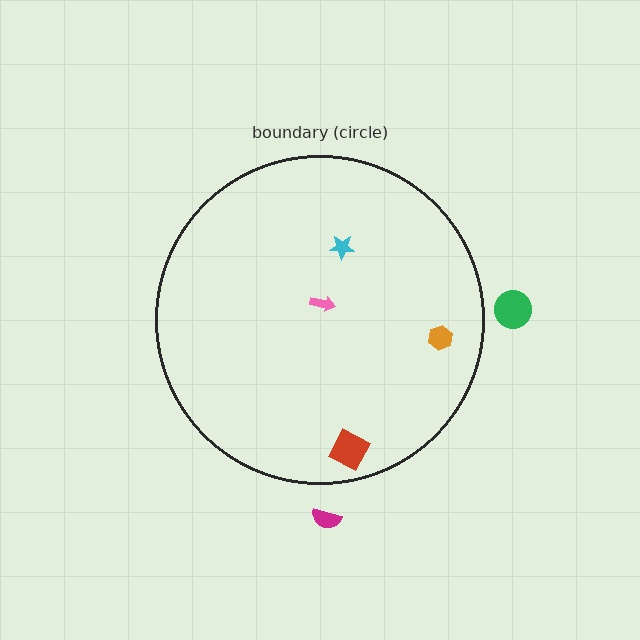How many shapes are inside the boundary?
4 inside, 2 outside.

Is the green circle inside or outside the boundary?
Outside.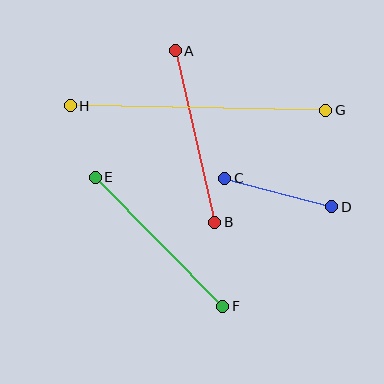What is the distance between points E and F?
The distance is approximately 181 pixels.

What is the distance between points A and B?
The distance is approximately 176 pixels.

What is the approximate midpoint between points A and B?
The midpoint is at approximately (195, 136) pixels.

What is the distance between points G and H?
The distance is approximately 255 pixels.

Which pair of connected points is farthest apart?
Points G and H are farthest apart.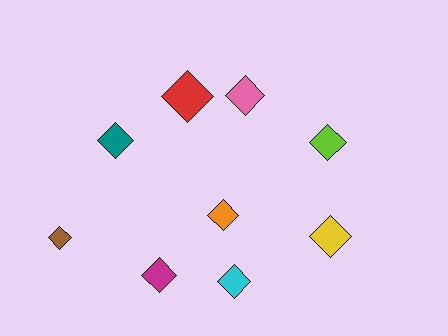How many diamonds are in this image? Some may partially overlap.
There are 9 diamonds.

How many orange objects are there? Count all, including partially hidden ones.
There is 1 orange object.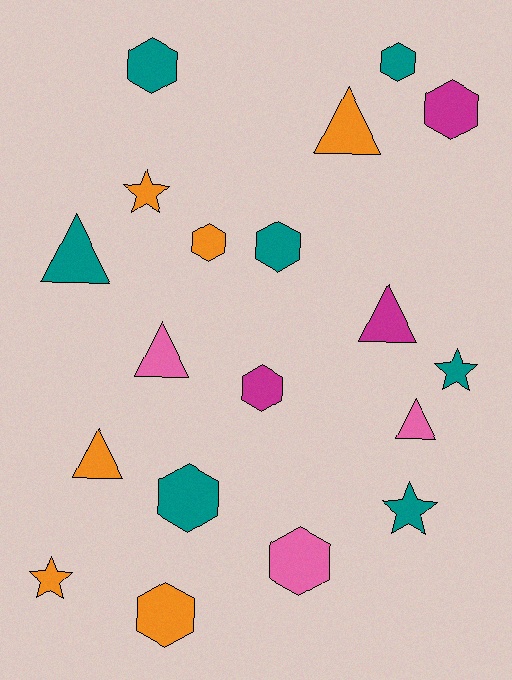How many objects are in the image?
There are 19 objects.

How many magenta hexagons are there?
There are 2 magenta hexagons.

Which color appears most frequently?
Teal, with 7 objects.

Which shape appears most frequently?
Hexagon, with 9 objects.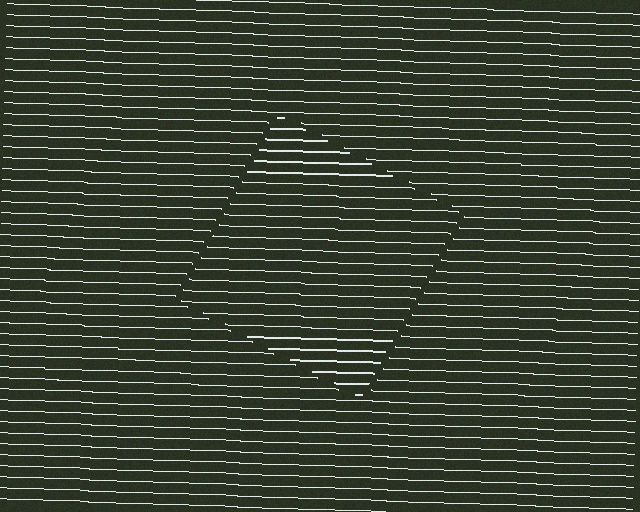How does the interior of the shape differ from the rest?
The interior of the shape contains the same grating, shifted by half a period — the contour is defined by the phase discontinuity where line-ends from the inner and outer gratings abut.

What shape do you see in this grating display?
An illusory square. The interior of the shape contains the same grating, shifted by half a period — the contour is defined by the phase discontinuity where line-ends from the inner and outer gratings abut.